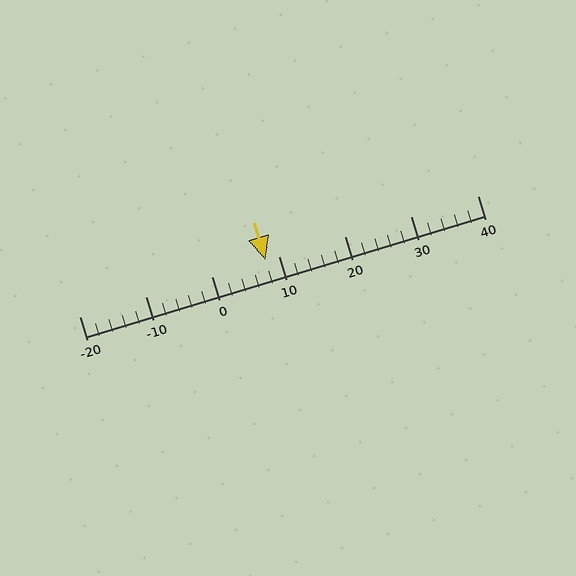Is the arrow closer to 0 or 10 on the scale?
The arrow is closer to 10.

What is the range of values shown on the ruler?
The ruler shows values from -20 to 40.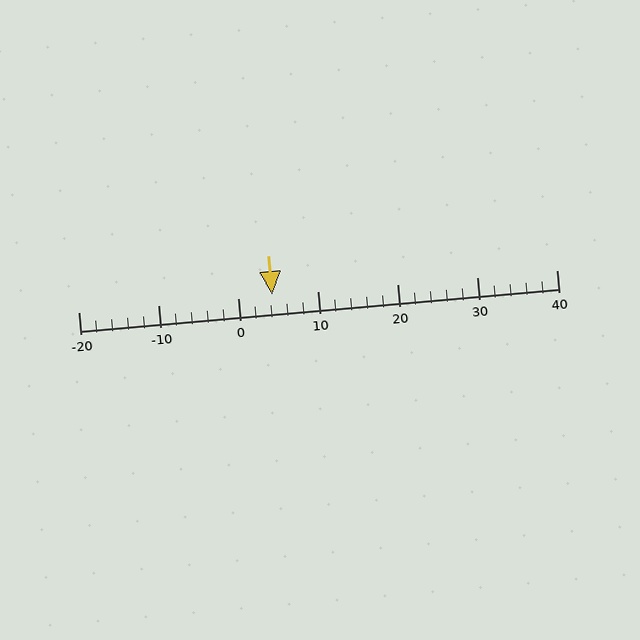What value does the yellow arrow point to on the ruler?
The yellow arrow points to approximately 4.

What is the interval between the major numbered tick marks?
The major tick marks are spaced 10 units apart.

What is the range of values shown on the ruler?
The ruler shows values from -20 to 40.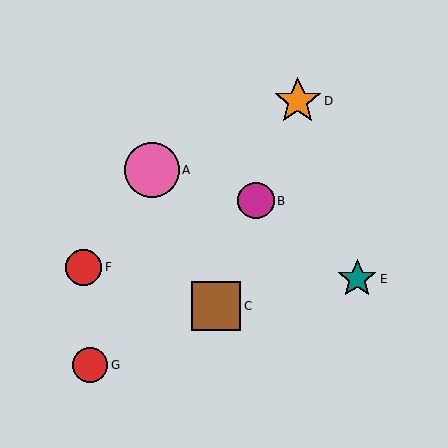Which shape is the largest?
The pink circle (labeled A) is the largest.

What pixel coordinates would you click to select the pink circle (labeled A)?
Click at (152, 170) to select the pink circle A.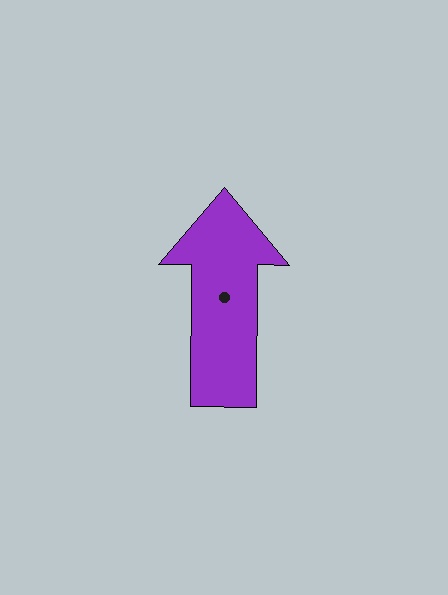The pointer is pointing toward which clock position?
Roughly 12 o'clock.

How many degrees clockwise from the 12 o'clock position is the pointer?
Approximately 0 degrees.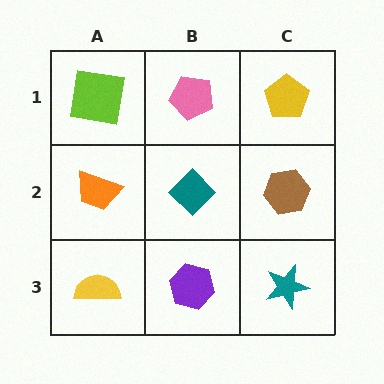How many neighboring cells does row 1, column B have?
3.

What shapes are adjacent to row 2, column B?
A pink pentagon (row 1, column B), a purple hexagon (row 3, column B), an orange trapezoid (row 2, column A), a brown hexagon (row 2, column C).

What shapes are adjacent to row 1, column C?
A brown hexagon (row 2, column C), a pink pentagon (row 1, column B).